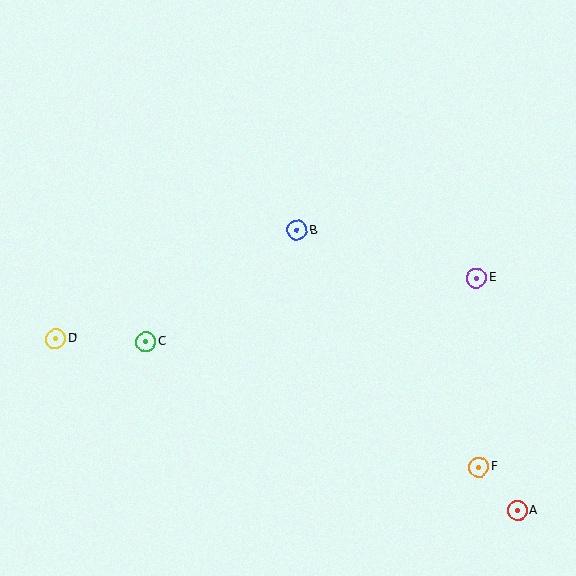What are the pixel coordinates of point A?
Point A is at (517, 511).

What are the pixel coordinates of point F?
Point F is at (479, 467).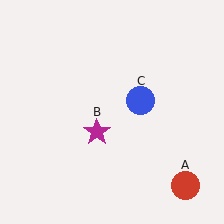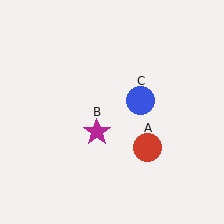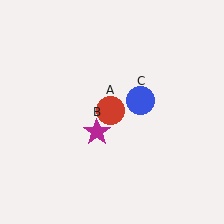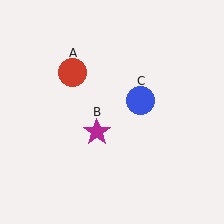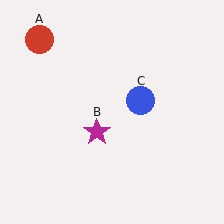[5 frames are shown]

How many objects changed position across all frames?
1 object changed position: red circle (object A).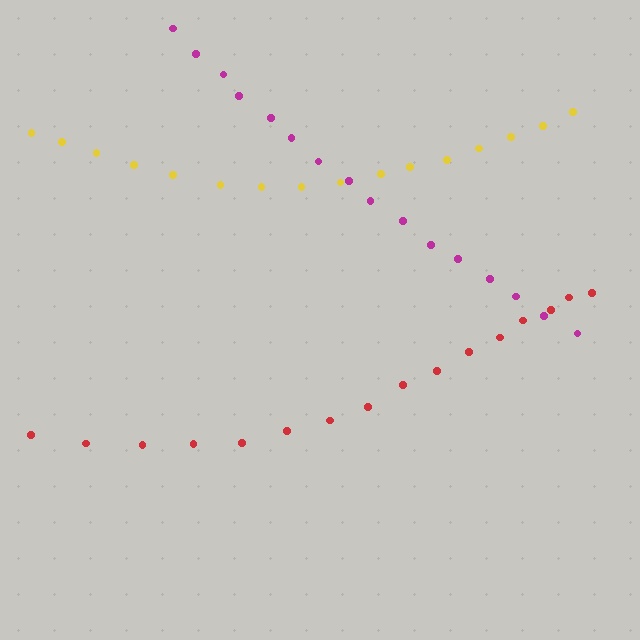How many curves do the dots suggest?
There are 3 distinct paths.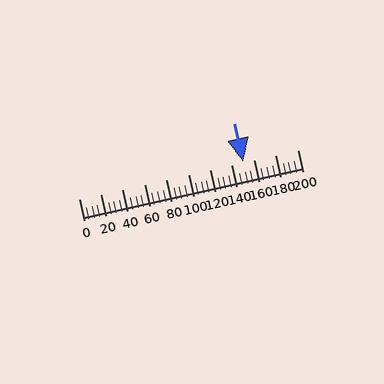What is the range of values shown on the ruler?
The ruler shows values from 0 to 200.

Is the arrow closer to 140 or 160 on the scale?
The arrow is closer to 160.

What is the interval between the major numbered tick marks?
The major tick marks are spaced 20 units apart.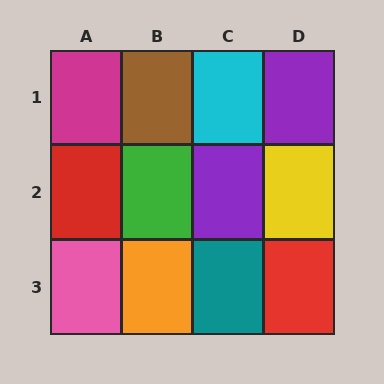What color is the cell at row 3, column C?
Teal.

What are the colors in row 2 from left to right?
Red, green, purple, yellow.